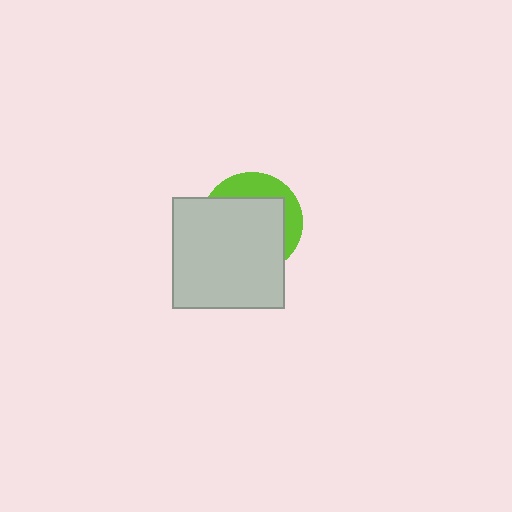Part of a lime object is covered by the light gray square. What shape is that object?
It is a circle.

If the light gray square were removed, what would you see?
You would see the complete lime circle.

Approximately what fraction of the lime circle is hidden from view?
Roughly 70% of the lime circle is hidden behind the light gray square.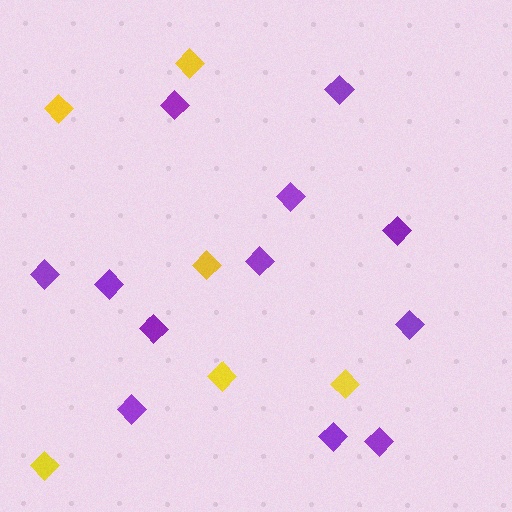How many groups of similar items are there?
There are 2 groups: one group of purple diamonds (12) and one group of yellow diamonds (6).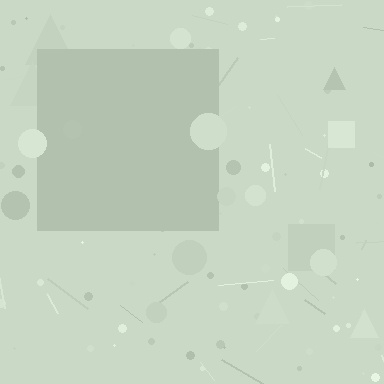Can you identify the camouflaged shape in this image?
The camouflaged shape is a square.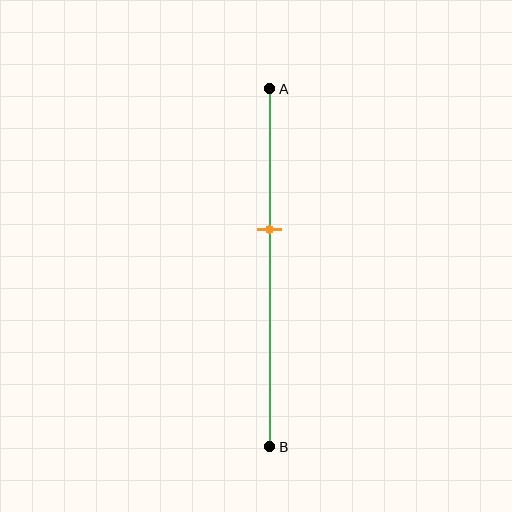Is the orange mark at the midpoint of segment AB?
No, the mark is at about 40% from A, not at the 50% midpoint.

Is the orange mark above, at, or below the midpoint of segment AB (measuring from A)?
The orange mark is above the midpoint of segment AB.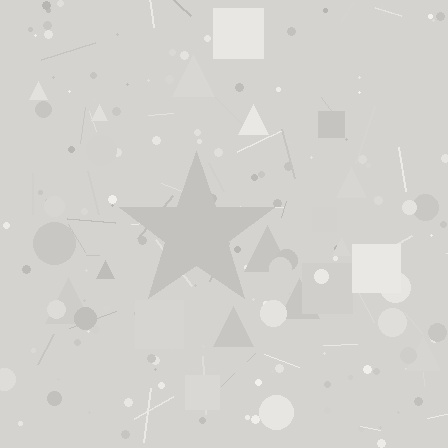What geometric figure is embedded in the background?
A star is embedded in the background.